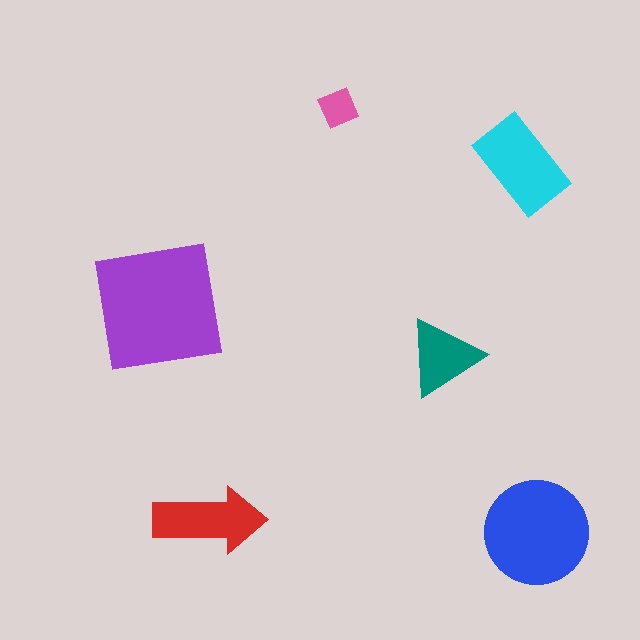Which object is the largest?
The purple square.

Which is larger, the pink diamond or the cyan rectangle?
The cyan rectangle.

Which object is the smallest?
The pink diamond.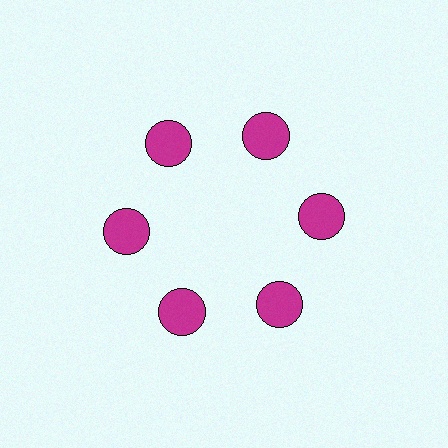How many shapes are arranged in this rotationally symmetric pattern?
There are 6 shapes, arranged in 6 groups of 1.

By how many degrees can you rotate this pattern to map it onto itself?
The pattern maps onto itself every 60 degrees of rotation.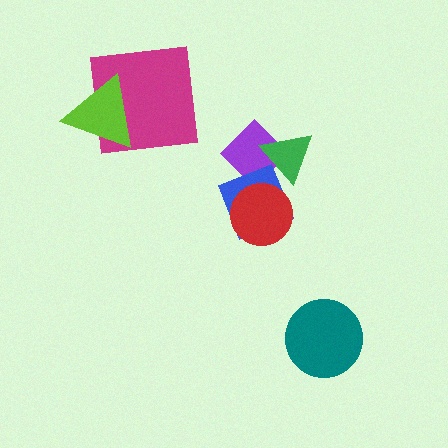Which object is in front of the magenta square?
The lime triangle is in front of the magenta square.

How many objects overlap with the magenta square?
1 object overlaps with the magenta square.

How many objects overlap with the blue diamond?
3 objects overlap with the blue diamond.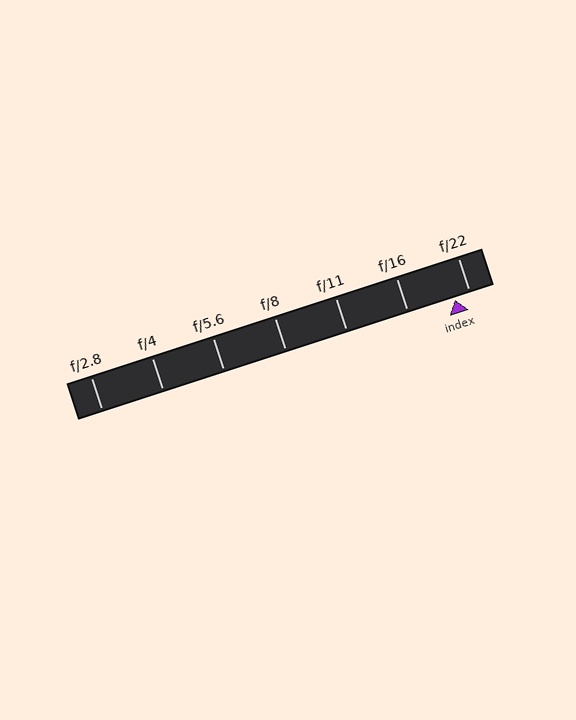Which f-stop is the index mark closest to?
The index mark is closest to f/22.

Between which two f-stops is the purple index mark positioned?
The index mark is between f/16 and f/22.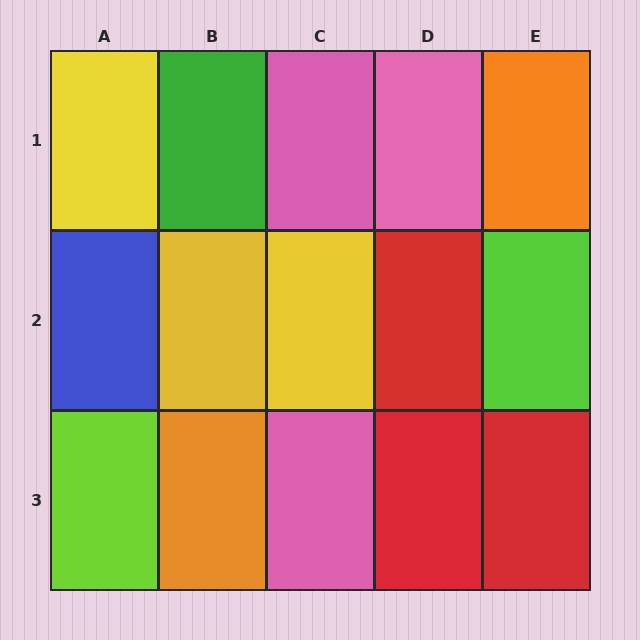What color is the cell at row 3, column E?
Red.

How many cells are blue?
1 cell is blue.